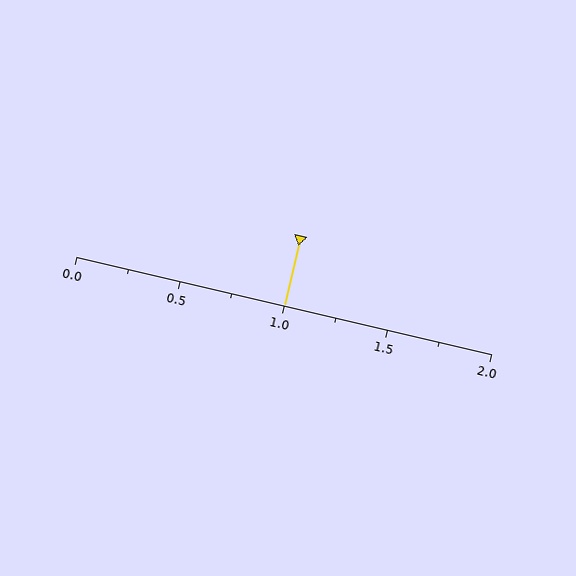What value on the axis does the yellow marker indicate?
The marker indicates approximately 1.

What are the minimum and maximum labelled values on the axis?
The axis runs from 0.0 to 2.0.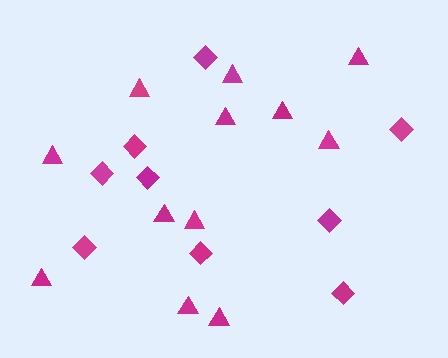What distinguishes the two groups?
There are 2 groups: one group of diamonds (9) and one group of triangles (12).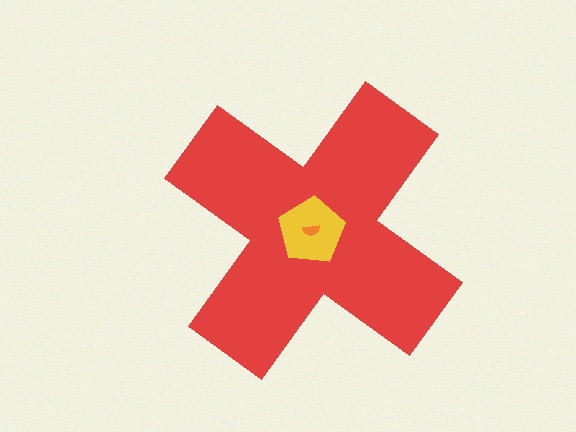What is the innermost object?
The orange semicircle.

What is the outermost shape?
The red cross.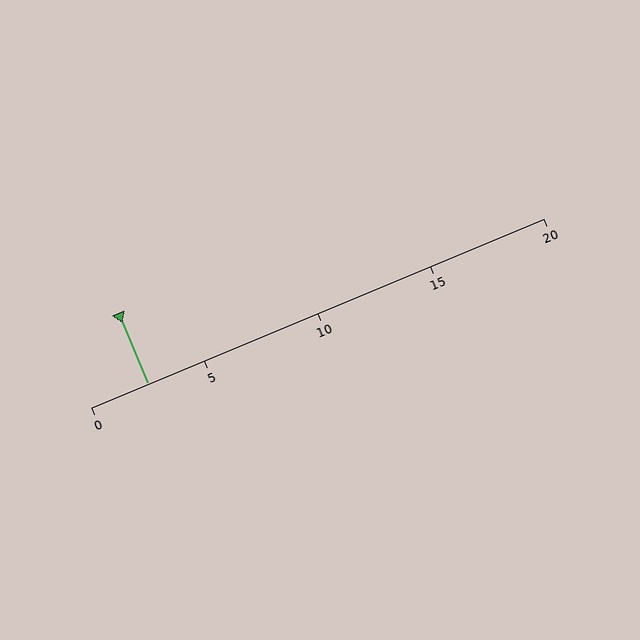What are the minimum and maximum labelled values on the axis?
The axis runs from 0 to 20.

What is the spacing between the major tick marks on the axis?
The major ticks are spaced 5 apart.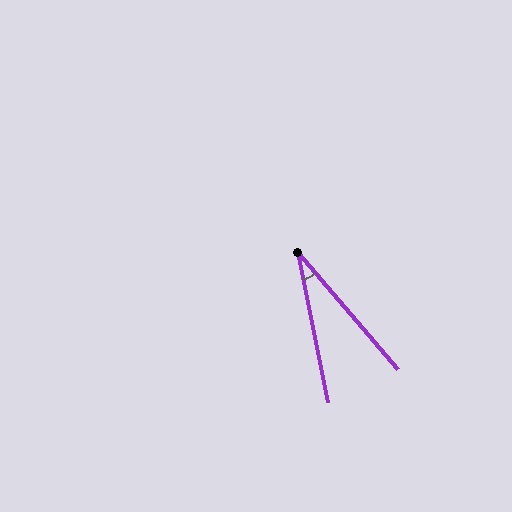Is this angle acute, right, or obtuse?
It is acute.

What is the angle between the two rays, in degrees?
Approximately 29 degrees.